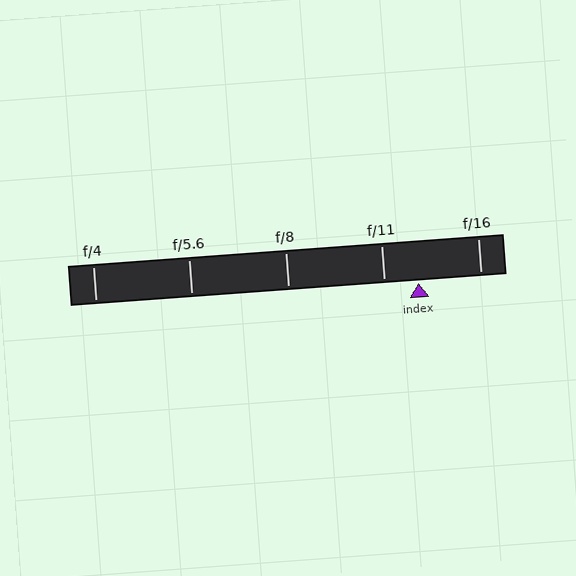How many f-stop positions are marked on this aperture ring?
There are 5 f-stop positions marked.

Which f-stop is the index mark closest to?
The index mark is closest to f/11.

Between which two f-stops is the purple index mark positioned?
The index mark is between f/11 and f/16.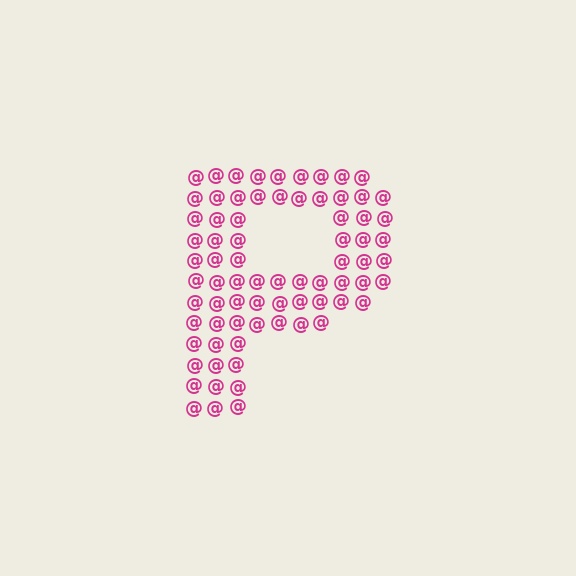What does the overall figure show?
The overall figure shows the letter P.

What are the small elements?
The small elements are at signs.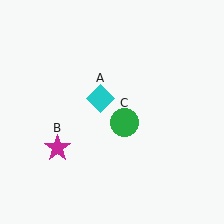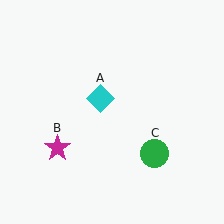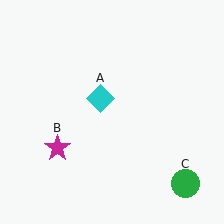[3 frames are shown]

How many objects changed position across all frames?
1 object changed position: green circle (object C).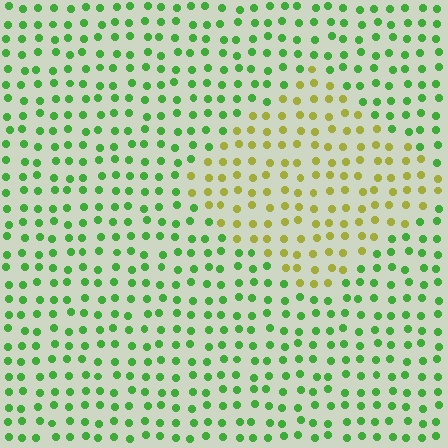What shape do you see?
I see a diamond.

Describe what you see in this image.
The image is filled with small green elements in a uniform arrangement. A diamond-shaped region is visible where the elements are tinted to a slightly different hue, forming a subtle color boundary.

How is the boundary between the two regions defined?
The boundary is defined purely by a slight shift in hue (about 52 degrees). Spacing, size, and orientation are identical on both sides.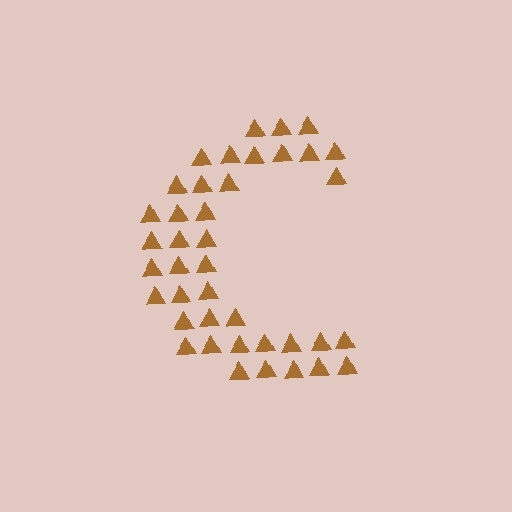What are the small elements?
The small elements are triangles.